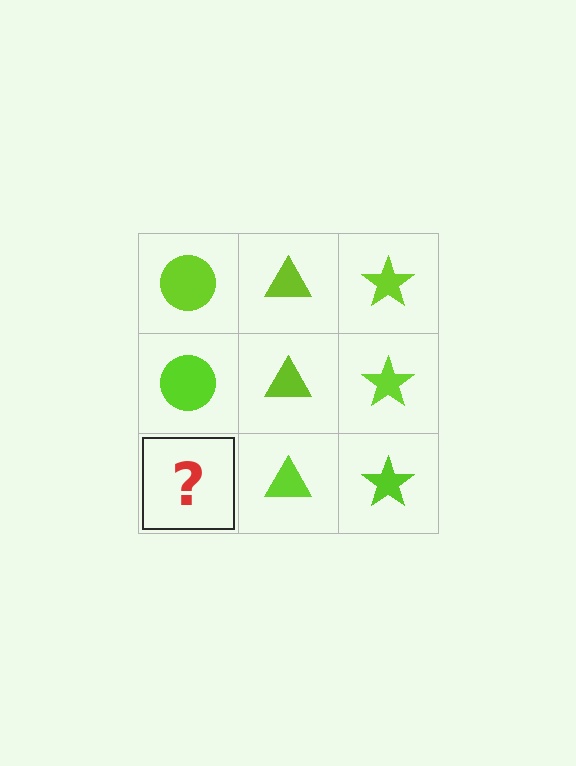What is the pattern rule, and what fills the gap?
The rule is that each column has a consistent shape. The gap should be filled with a lime circle.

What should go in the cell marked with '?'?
The missing cell should contain a lime circle.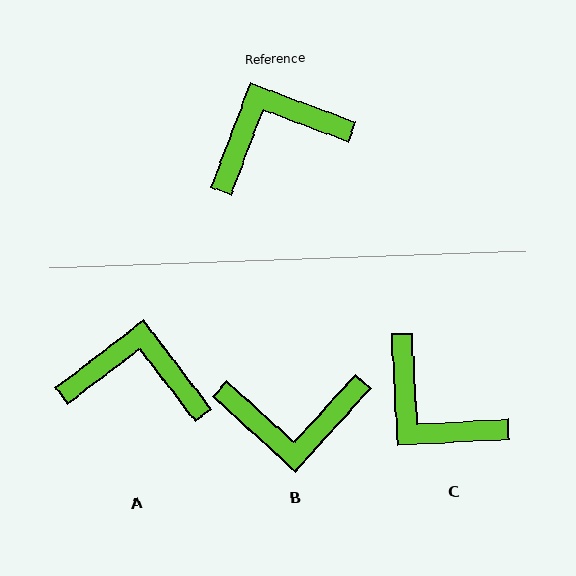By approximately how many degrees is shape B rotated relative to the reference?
Approximately 158 degrees counter-clockwise.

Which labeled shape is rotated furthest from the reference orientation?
B, about 158 degrees away.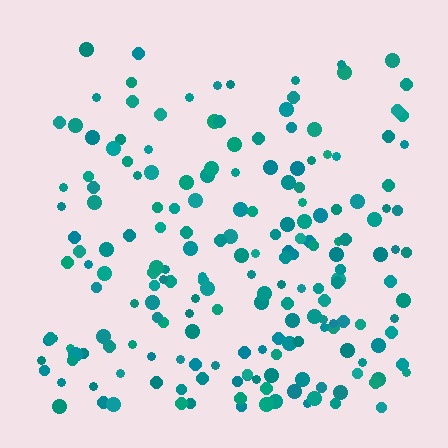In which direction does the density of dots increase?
From top to bottom, with the bottom side densest.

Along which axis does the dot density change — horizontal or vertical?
Vertical.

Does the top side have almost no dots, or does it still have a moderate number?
Still a moderate number, just noticeably fewer than the bottom.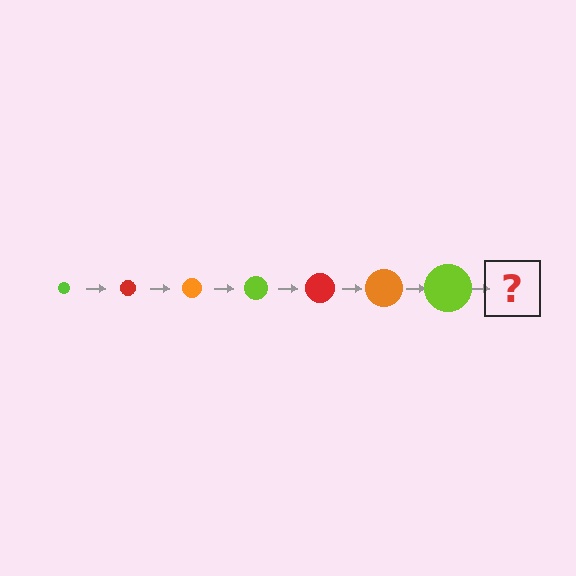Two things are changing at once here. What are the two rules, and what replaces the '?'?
The two rules are that the circle grows larger each step and the color cycles through lime, red, and orange. The '?' should be a red circle, larger than the previous one.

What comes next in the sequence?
The next element should be a red circle, larger than the previous one.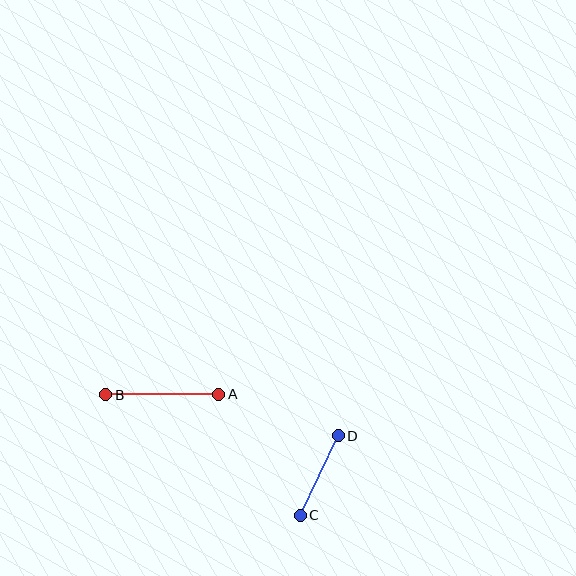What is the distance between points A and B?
The distance is approximately 113 pixels.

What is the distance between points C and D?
The distance is approximately 88 pixels.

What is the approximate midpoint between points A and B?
The midpoint is at approximately (162, 395) pixels.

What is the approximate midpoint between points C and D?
The midpoint is at approximately (319, 475) pixels.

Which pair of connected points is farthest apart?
Points A and B are farthest apart.